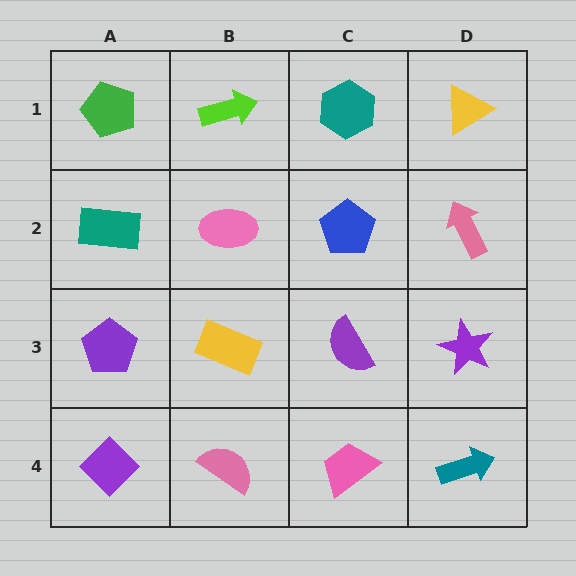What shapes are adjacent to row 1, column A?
A teal rectangle (row 2, column A), a lime arrow (row 1, column B).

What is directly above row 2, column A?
A green pentagon.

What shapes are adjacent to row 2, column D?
A yellow triangle (row 1, column D), a purple star (row 3, column D), a blue pentagon (row 2, column C).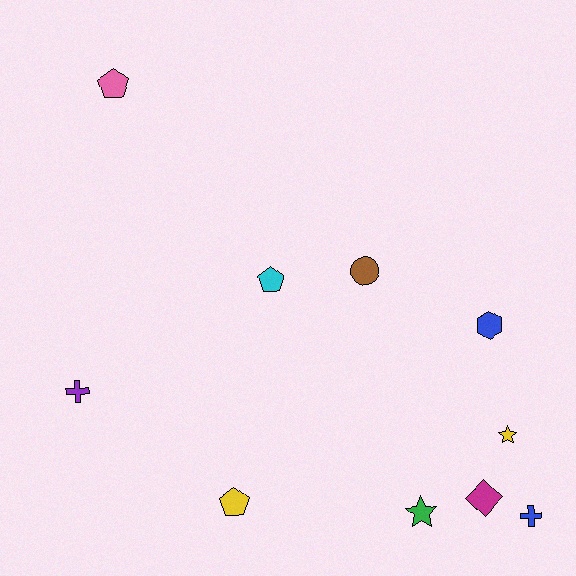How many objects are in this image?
There are 10 objects.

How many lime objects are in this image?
There are no lime objects.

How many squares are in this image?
There are no squares.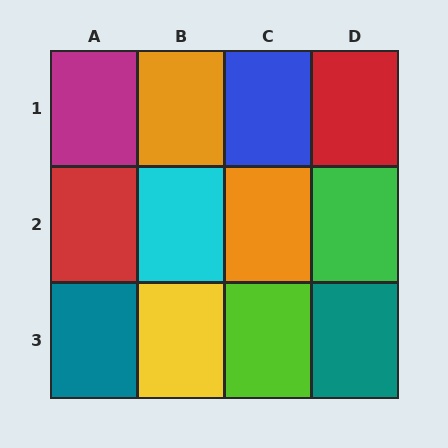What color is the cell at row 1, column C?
Blue.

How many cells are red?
2 cells are red.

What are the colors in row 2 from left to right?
Red, cyan, orange, green.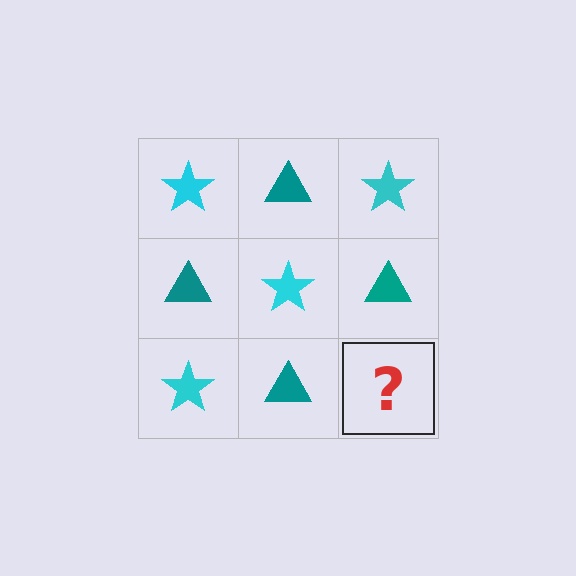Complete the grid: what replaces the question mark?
The question mark should be replaced with a cyan star.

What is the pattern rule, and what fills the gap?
The rule is that it alternates cyan star and teal triangle in a checkerboard pattern. The gap should be filled with a cyan star.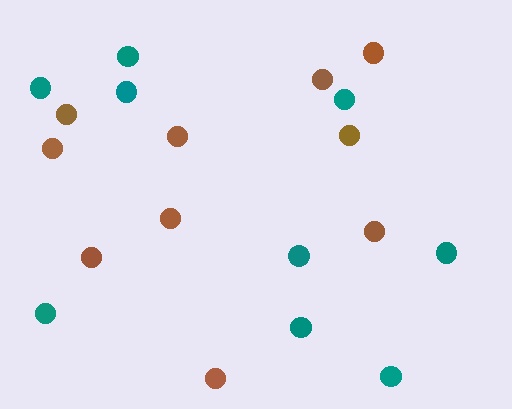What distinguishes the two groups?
There are 2 groups: one group of brown circles (10) and one group of teal circles (9).